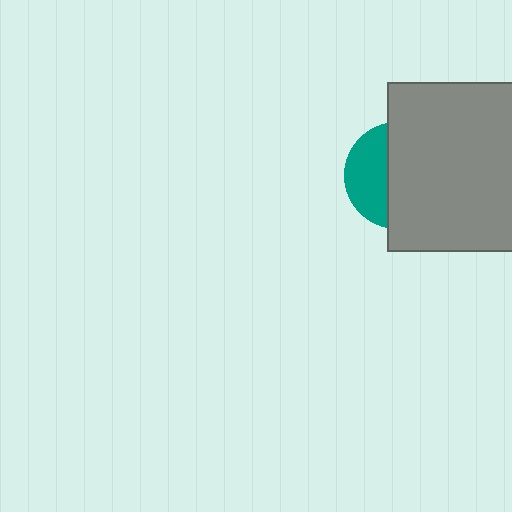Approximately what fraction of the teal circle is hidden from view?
Roughly 62% of the teal circle is hidden behind the gray square.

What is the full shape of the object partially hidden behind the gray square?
The partially hidden object is a teal circle.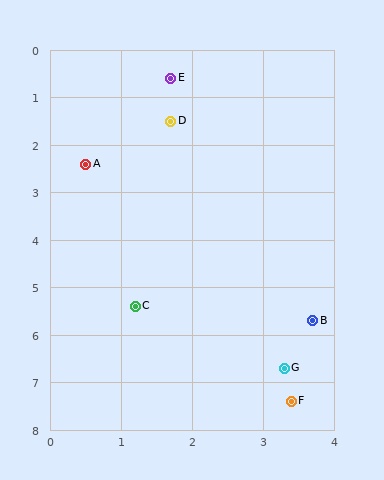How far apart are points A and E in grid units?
Points A and E are about 2.2 grid units apart.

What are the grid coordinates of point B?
Point B is at approximately (3.7, 5.7).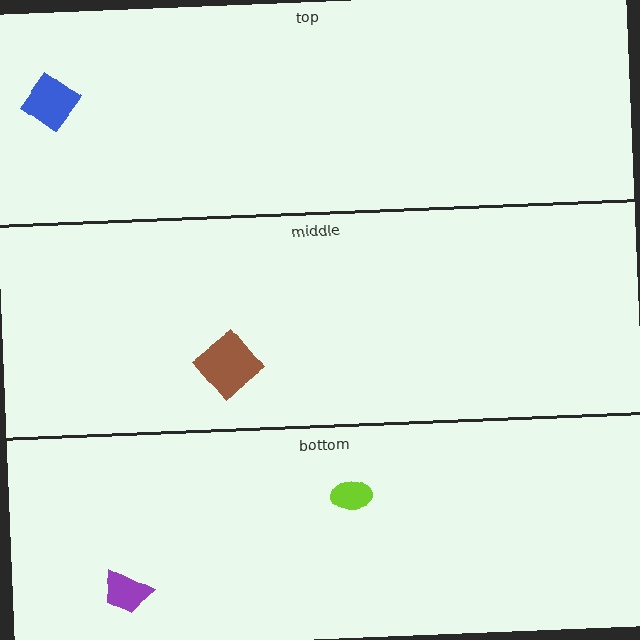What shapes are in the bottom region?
The lime ellipse, the purple trapezoid.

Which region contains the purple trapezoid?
The bottom region.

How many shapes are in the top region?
1.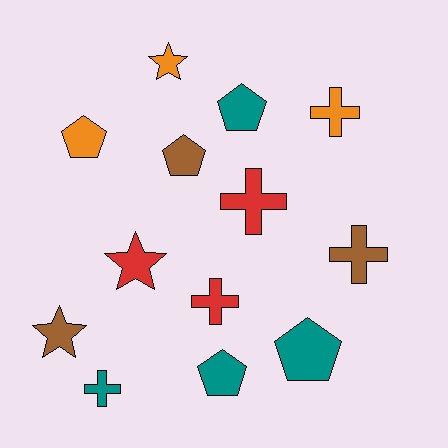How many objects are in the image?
There are 13 objects.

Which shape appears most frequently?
Cross, with 5 objects.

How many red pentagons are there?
There are no red pentagons.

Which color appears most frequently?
Teal, with 4 objects.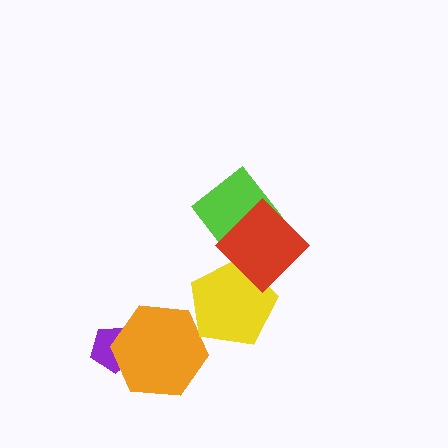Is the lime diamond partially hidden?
Yes, it is partially covered by another shape.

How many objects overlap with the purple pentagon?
1 object overlaps with the purple pentagon.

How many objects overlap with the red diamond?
2 objects overlap with the red diamond.